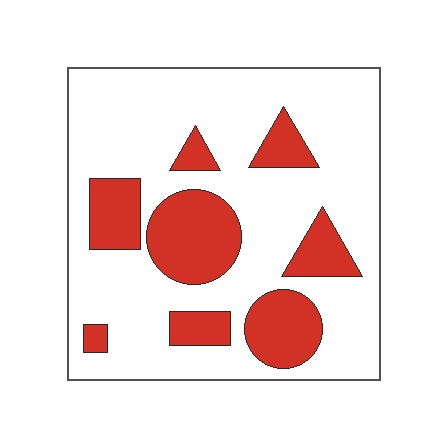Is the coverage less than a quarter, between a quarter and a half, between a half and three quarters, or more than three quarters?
Between a quarter and a half.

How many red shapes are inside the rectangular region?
8.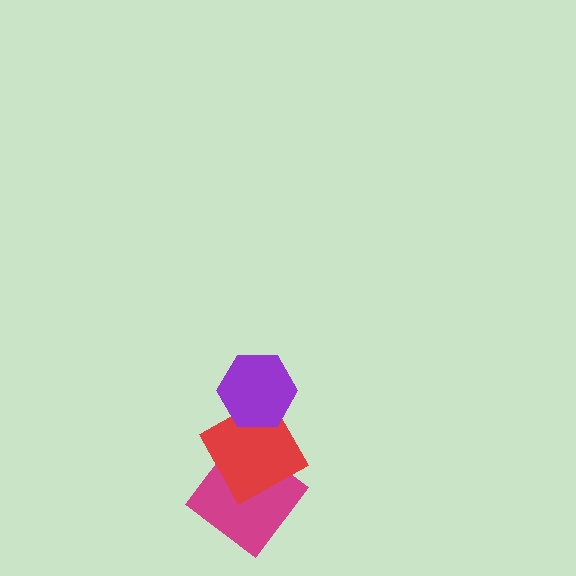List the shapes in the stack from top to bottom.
From top to bottom: the purple hexagon, the red square, the magenta diamond.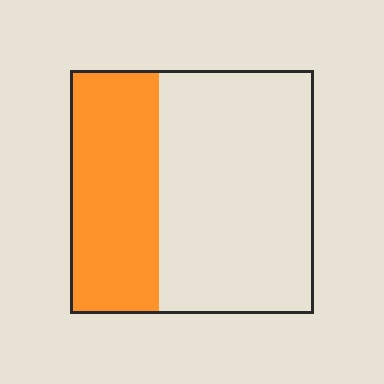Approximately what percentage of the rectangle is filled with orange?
Approximately 35%.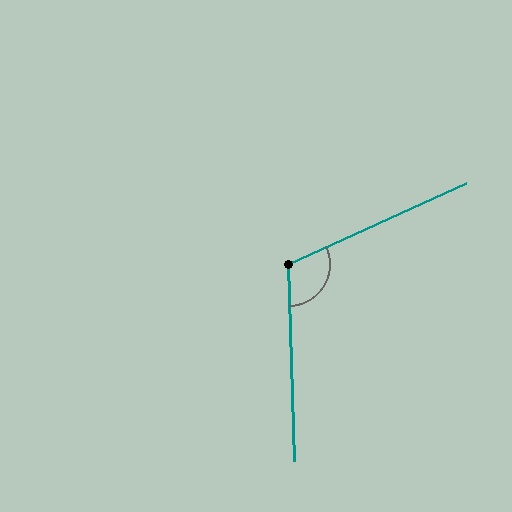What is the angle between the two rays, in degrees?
Approximately 113 degrees.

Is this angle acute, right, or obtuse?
It is obtuse.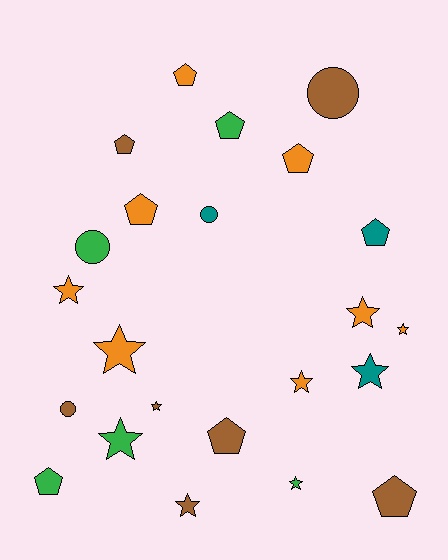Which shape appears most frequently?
Star, with 10 objects.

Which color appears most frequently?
Orange, with 8 objects.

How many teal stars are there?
There is 1 teal star.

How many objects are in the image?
There are 23 objects.